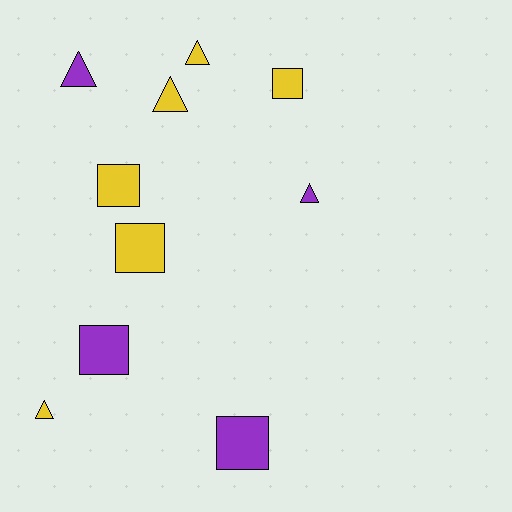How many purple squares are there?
There are 2 purple squares.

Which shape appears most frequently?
Triangle, with 5 objects.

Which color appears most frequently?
Yellow, with 6 objects.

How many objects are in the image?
There are 10 objects.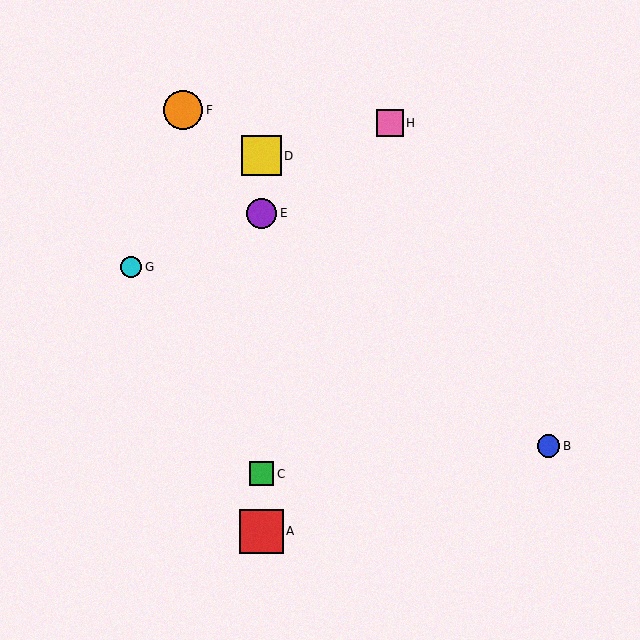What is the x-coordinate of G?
Object G is at x≈131.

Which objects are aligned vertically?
Objects A, C, D, E are aligned vertically.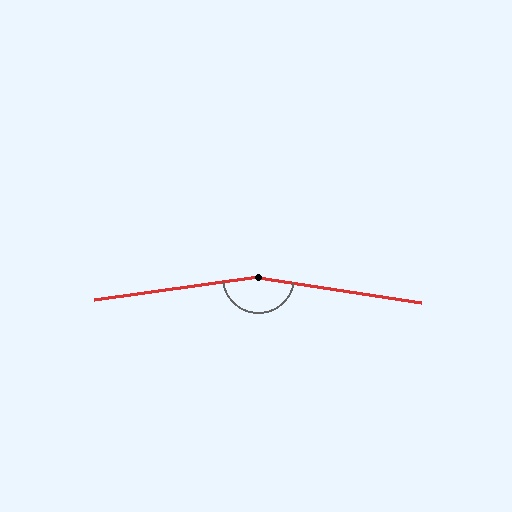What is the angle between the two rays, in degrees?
Approximately 163 degrees.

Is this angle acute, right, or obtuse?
It is obtuse.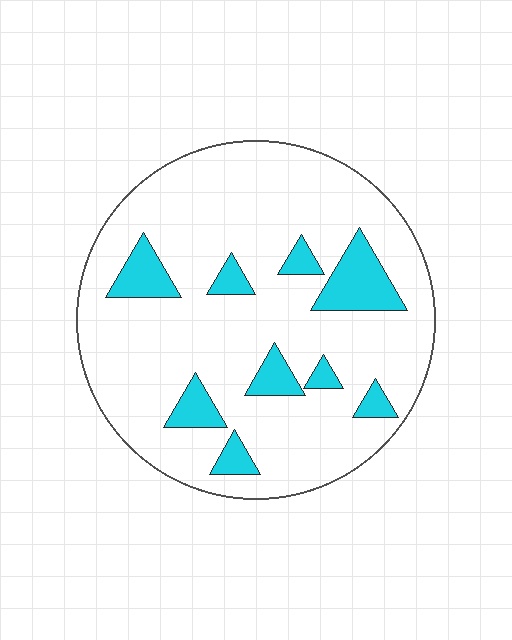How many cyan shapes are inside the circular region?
9.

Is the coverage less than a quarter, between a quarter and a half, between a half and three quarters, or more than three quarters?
Less than a quarter.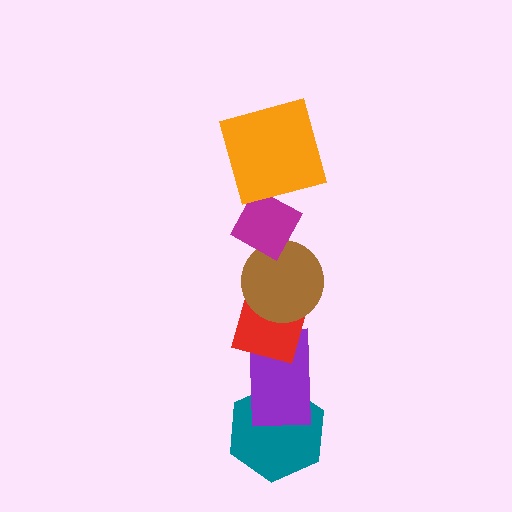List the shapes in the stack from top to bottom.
From top to bottom: the orange square, the magenta diamond, the brown circle, the red diamond, the purple rectangle, the teal hexagon.